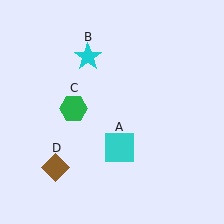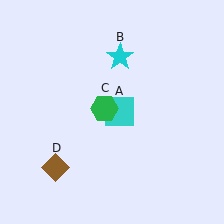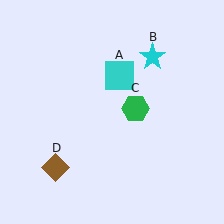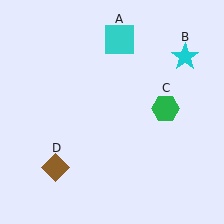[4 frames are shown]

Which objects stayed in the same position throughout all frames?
Brown diamond (object D) remained stationary.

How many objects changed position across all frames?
3 objects changed position: cyan square (object A), cyan star (object B), green hexagon (object C).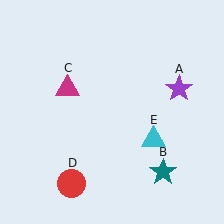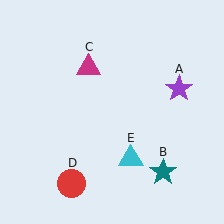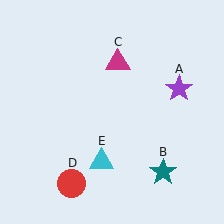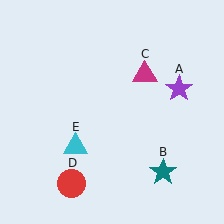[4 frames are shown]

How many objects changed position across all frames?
2 objects changed position: magenta triangle (object C), cyan triangle (object E).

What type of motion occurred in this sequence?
The magenta triangle (object C), cyan triangle (object E) rotated clockwise around the center of the scene.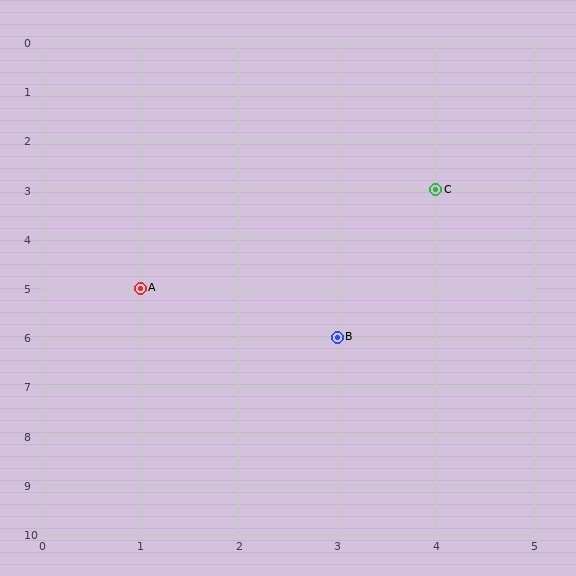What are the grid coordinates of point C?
Point C is at grid coordinates (4, 3).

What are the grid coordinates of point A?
Point A is at grid coordinates (1, 5).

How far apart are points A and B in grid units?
Points A and B are 2 columns and 1 row apart (about 2.2 grid units diagonally).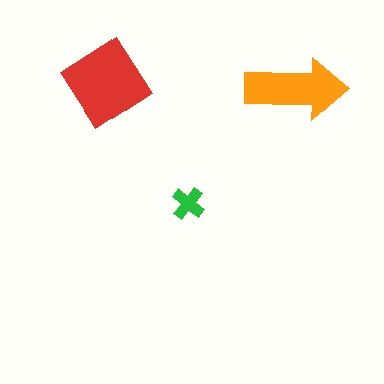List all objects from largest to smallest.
The red diamond, the orange arrow, the green cross.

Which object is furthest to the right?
The orange arrow is rightmost.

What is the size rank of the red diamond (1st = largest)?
1st.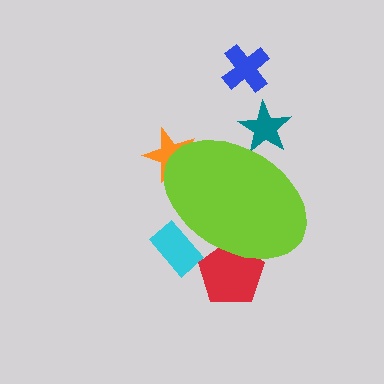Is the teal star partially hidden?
Yes, the teal star is partially hidden behind the lime ellipse.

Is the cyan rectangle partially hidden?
Yes, the cyan rectangle is partially hidden behind the lime ellipse.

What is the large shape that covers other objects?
A lime ellipse.